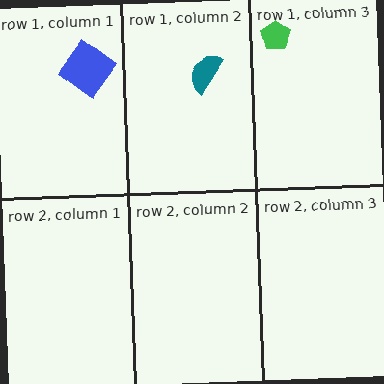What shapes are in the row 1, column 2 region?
The teal semicircle.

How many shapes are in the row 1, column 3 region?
1.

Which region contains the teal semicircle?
The row 1, column 2 region.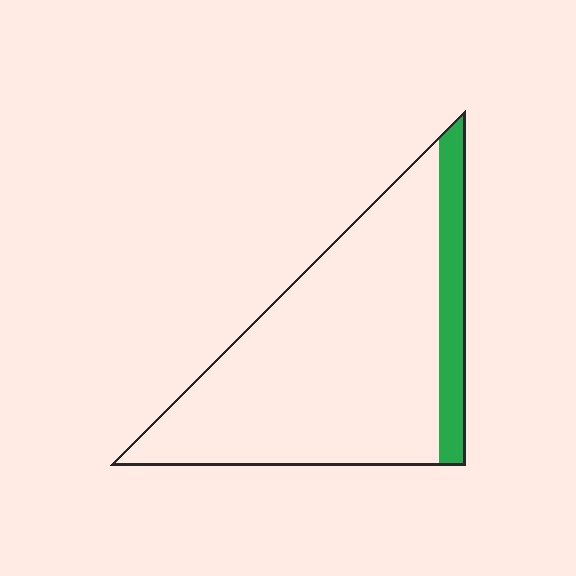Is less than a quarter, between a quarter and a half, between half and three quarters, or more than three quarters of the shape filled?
Less than a quarter.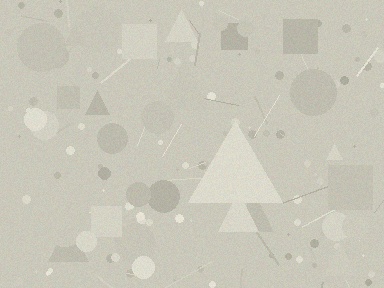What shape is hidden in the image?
A triangle is hidden in the image.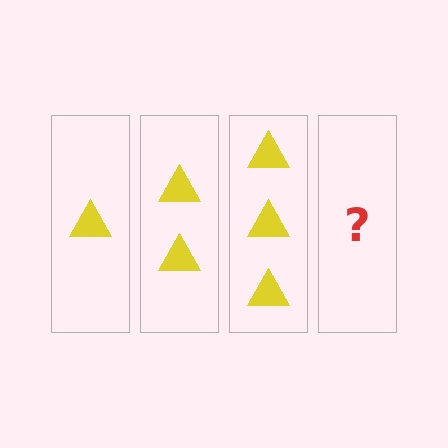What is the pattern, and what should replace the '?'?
The pattern is that each step adds one more triangle. The '?' should be 4 triangles.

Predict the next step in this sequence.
The next step is 4 triangles.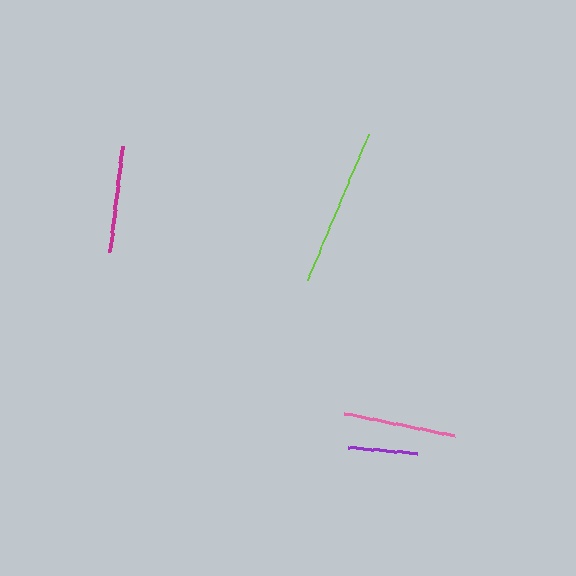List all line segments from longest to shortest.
From longest to shortest: lime, pink, magenta, purple.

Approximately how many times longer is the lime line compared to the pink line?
The lime line is approximately 1.4 times the length of the pink line.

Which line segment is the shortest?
The purple line is the shortest at approximately 70 pixels.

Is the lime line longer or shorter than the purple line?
The lime line is longer than the purple line.